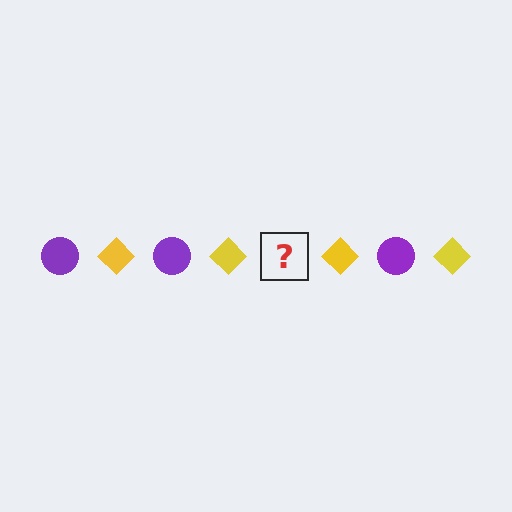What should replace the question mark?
The question mark should be replaced with a purple circle.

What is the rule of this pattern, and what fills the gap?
The rule is that the pattern alternates between purple circle and yellow diamond. The gap should be filled with a purple circle.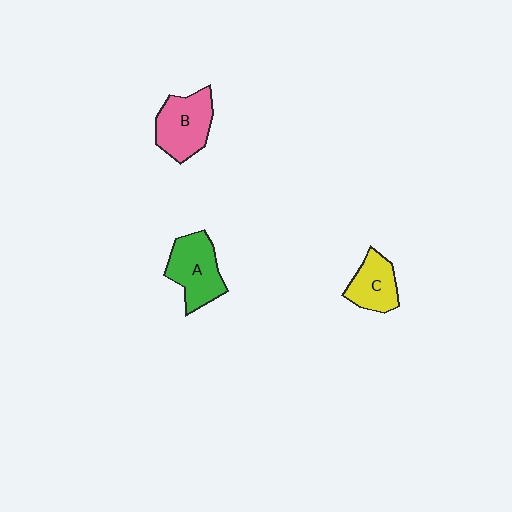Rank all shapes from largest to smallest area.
From largest to smallest: A (green), B (pink), C (yellow).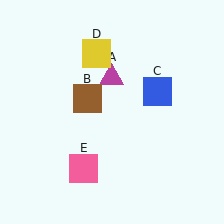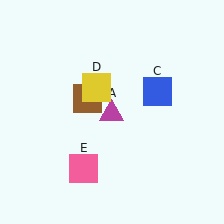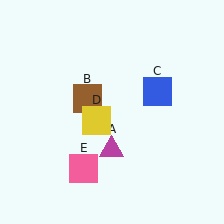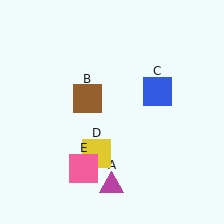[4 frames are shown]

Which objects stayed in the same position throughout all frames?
Brown square (object B) and blue square (object C) and pink square (object E) remained stationary.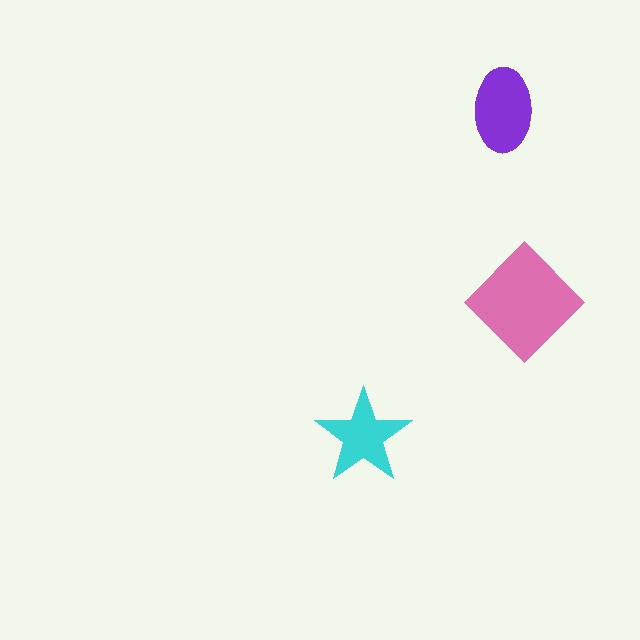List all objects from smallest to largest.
The cyan star, the purple ellipse, the pink diamond.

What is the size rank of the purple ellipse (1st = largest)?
2nd.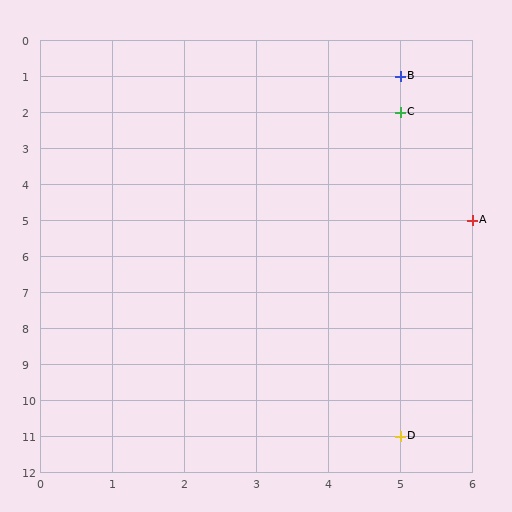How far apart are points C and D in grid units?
Points C and D are 9 rows apart.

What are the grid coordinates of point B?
Point B is at grid coordinates (5, 1).